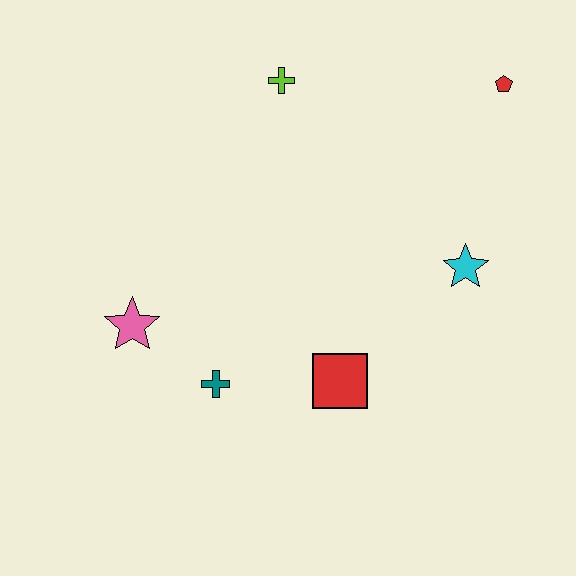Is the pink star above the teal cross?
Yes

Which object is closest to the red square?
The teal cross is closest to the red square.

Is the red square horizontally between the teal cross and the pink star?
No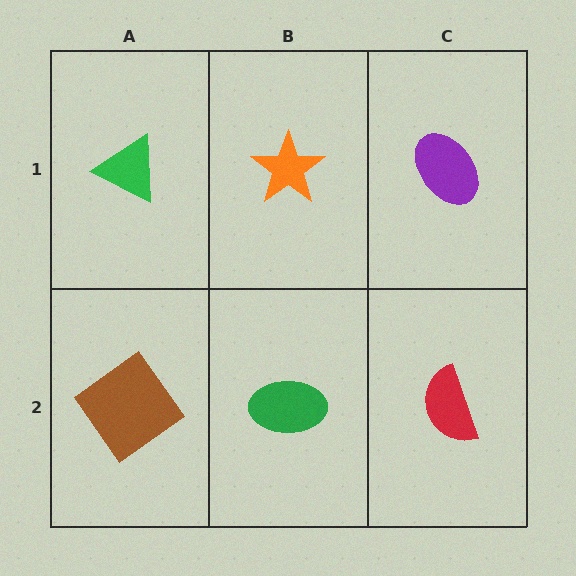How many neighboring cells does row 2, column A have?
2.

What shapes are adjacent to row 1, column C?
A red semicircle (row 2, column C), an orange star (row 1, column B).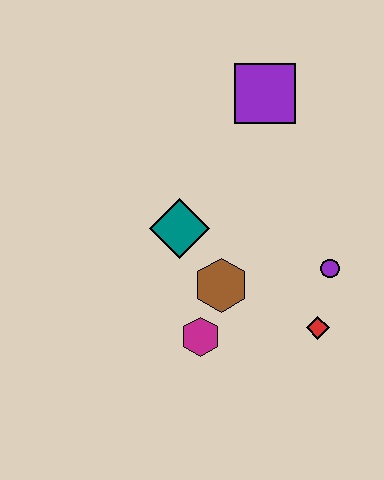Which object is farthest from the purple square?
The magenta hexagon is farthest from the purple square.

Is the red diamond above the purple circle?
No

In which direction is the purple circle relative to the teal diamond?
The purple circle is to the right of the teal diamond.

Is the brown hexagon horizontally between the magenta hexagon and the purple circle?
Yes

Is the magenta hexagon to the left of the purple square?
Yes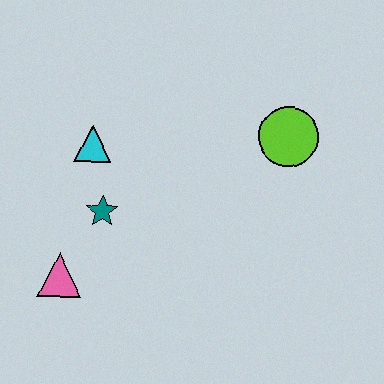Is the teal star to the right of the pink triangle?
Yes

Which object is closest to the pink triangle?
The teal star is closest to the pink triangle.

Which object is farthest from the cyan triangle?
The lime circle is farthest from the cyan triangle.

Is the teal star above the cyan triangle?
No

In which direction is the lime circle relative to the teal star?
The lime circle is to the right of the teal star.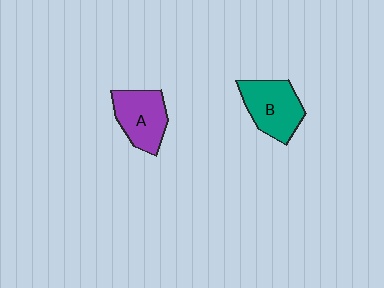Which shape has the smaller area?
Shape A (purple).